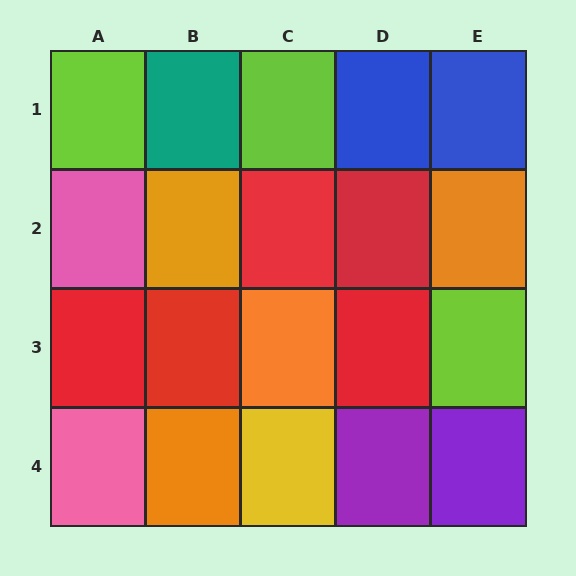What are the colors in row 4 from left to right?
Pink, orange, yellow, purple, purple.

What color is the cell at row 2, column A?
Pink.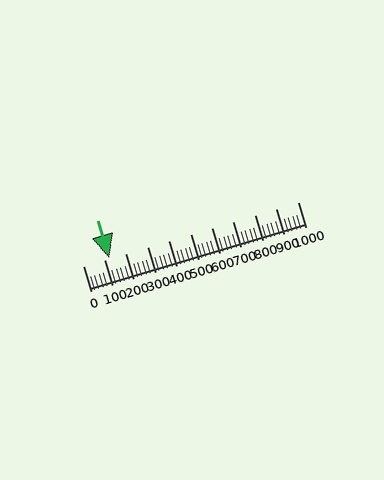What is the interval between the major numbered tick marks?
The major tick marks are spaced 100 units apart.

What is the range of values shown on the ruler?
The ruler shows values from 0 to 1000.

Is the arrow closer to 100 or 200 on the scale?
The arrow is closer to 100.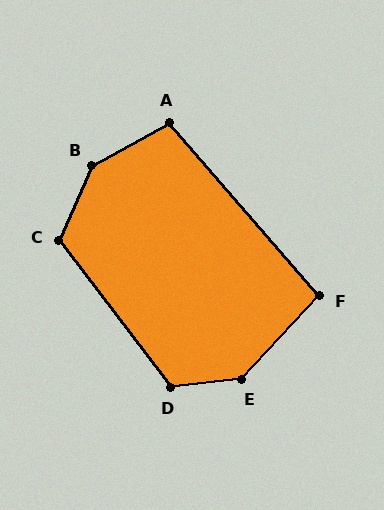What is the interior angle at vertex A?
Approximately 102 degrees (obtuse).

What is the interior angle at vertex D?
Approximately 121 degrees (obtuse).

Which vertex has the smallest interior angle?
F, at approximately 96 degrees.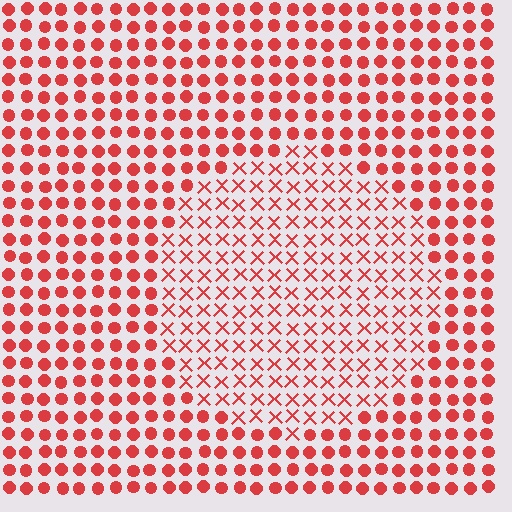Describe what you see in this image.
The image is filled with small red elements arranged in a uniform grid. A circle-shaped region contains X marks, while the surrounding area contains circles. The boundary is defined purely by the change in element shape.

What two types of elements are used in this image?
The image uses X marks inside the circle region and circles outside it.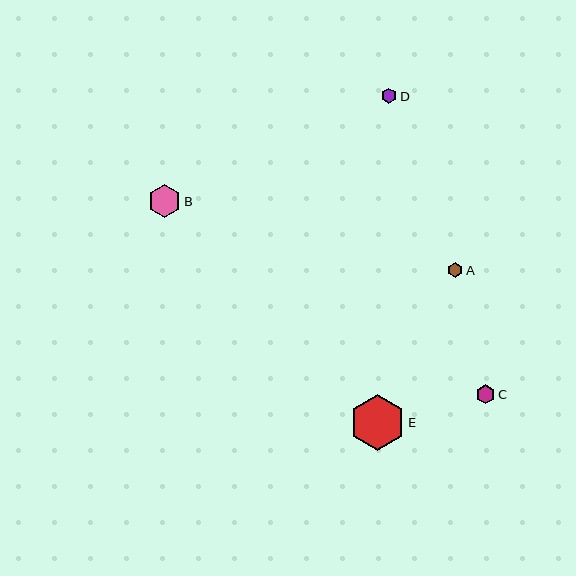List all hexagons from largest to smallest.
From largest to smallest: E, B, C, D, A.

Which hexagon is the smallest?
Hexagon A is the smallest with a size of approximately 15 pixels.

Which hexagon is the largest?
Hexagon E is the largest with a size of approximately 56 pixels.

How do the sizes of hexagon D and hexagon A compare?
Hexagon D and hexagon A are approximately the same size.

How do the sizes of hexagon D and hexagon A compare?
Hexagon D and hexagon A are approximately the same size.